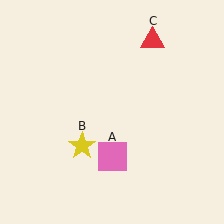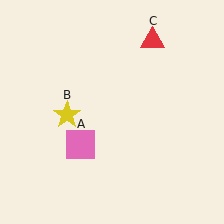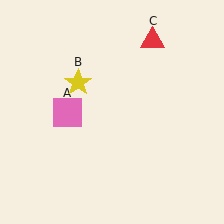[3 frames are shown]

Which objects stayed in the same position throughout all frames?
Red triangle (object C) remained stationary.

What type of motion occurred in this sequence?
The pink square (object A), yellow star (object B) rotated clockwise around the center of the scene.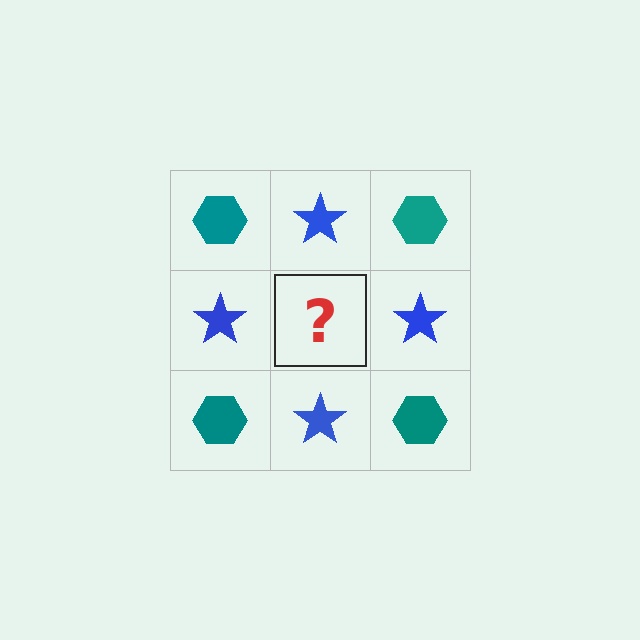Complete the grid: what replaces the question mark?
The question mark should be replaced with a teal hexagon.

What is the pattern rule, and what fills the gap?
The rule is that it alternates teal hexagon and blue star in a checkerboard pattern. The gap should be filled with a teal hexagon.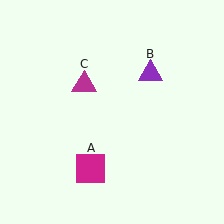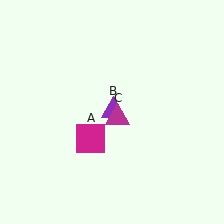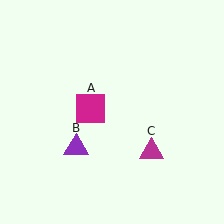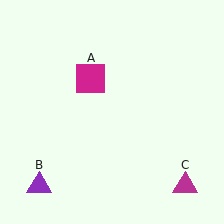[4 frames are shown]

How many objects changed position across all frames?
3 objects changed position: magenta square (object A), purple triangle (object B), magenta triangle (object C).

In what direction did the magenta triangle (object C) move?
The magenta triangle (object C) moved down and to the right.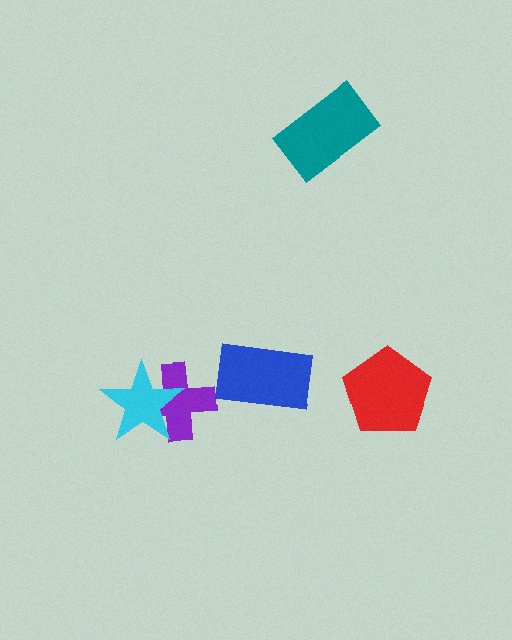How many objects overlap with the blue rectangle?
0 objects overlap with the blue rectangle.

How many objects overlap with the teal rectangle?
0 objects overlap with the teal rectangle.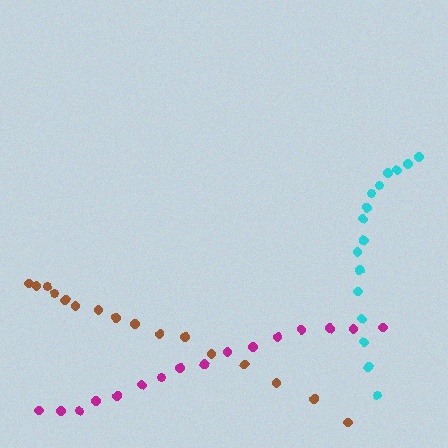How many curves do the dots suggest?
There are 3 distinct paths.